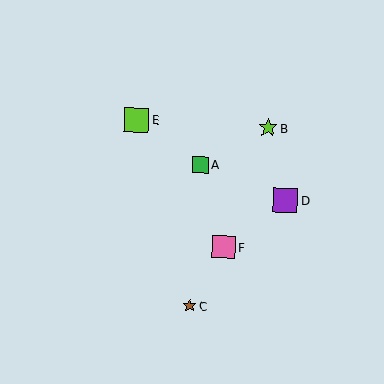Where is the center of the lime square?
The center of the lime square is at (136, 120).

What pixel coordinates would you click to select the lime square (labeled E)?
Click at (136, 120) to select the lime square E.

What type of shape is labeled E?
Shape E is a lime square.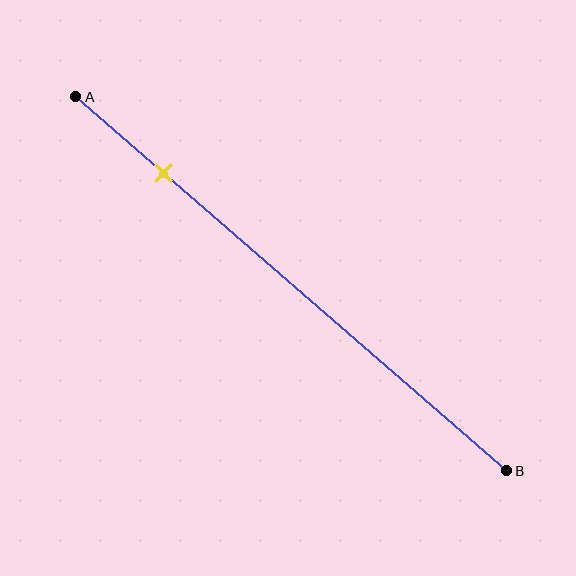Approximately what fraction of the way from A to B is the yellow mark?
The yellow mark is approximately 20% of the way from A to B.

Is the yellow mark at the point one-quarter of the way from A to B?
No, the mark is at about 20% from A, not at the 25% one-quarter point.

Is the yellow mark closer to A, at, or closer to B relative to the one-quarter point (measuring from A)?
The yellow mark is closer to point A than the one-quarter point of segment AB.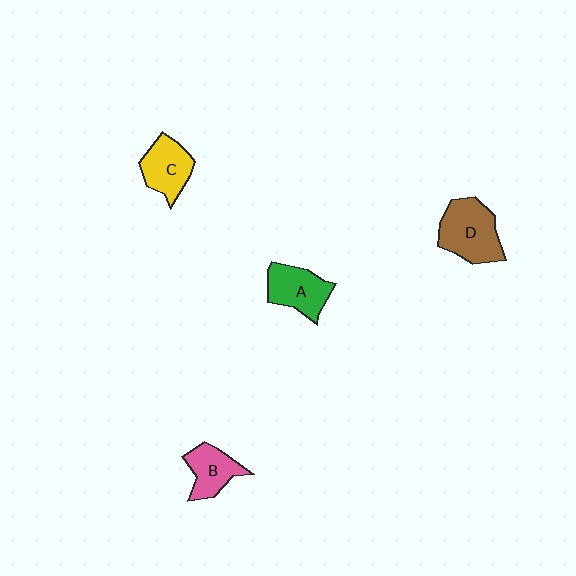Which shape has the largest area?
Shape D (brown).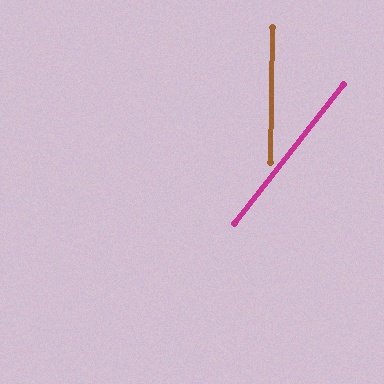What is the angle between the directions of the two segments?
Approximately 37 degrees.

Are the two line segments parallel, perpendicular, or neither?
Neither parallel nor perpendicular — they differ by about 37°.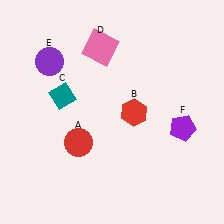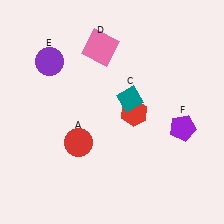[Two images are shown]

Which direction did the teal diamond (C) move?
The teal diamond (C) moved right.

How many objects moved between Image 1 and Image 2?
1 object moved between the two images.